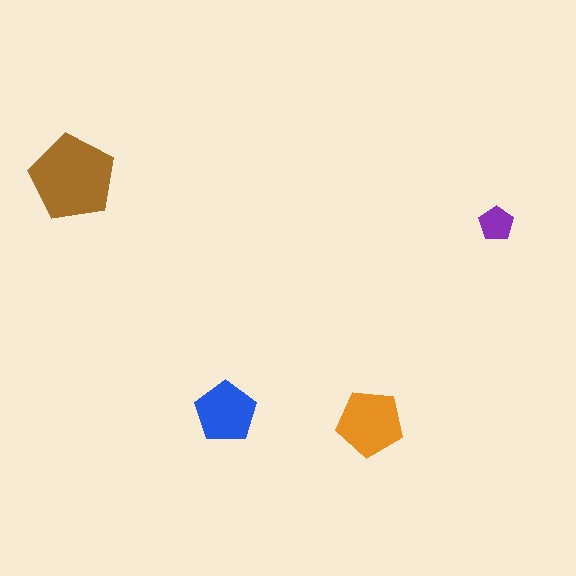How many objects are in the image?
There are 4 objects in the image.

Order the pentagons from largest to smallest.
the brown one, the orange one, the blue one, the purple one.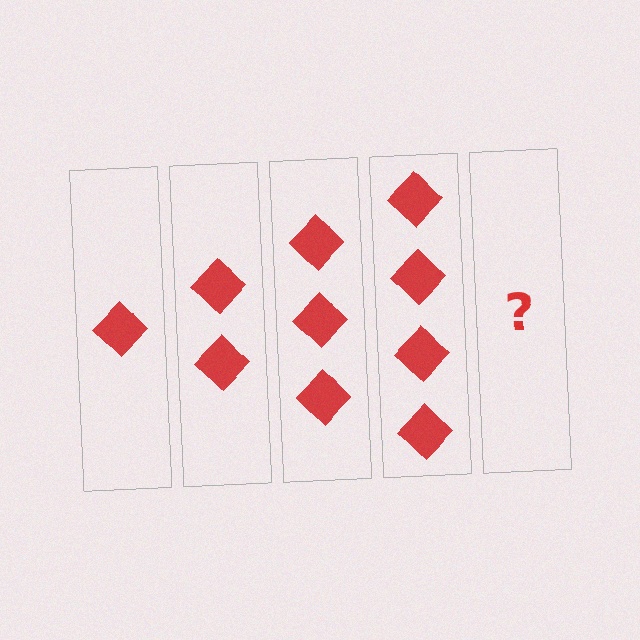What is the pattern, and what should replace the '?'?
The pattern is that each step adds one more diamond. The '?' should be 5 diamonds.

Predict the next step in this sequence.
The next step is 5 diamonds.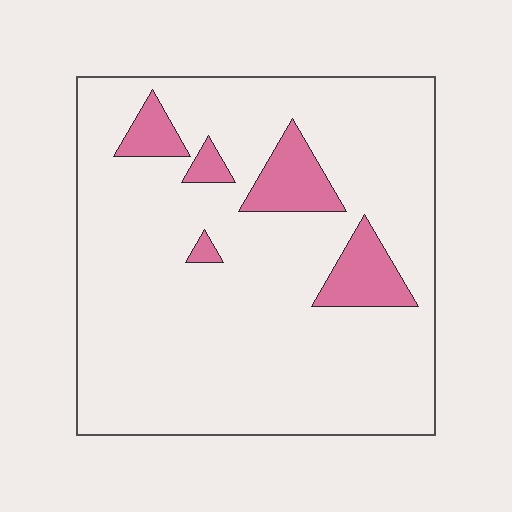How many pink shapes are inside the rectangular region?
5.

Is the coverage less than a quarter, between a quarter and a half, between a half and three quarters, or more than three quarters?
Less than a quarter.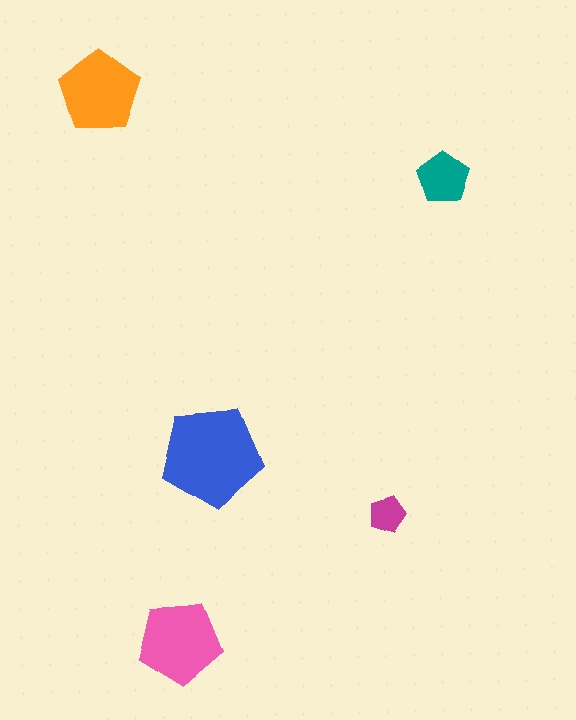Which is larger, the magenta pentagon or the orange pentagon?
The orange one.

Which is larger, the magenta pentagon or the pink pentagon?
The pink one.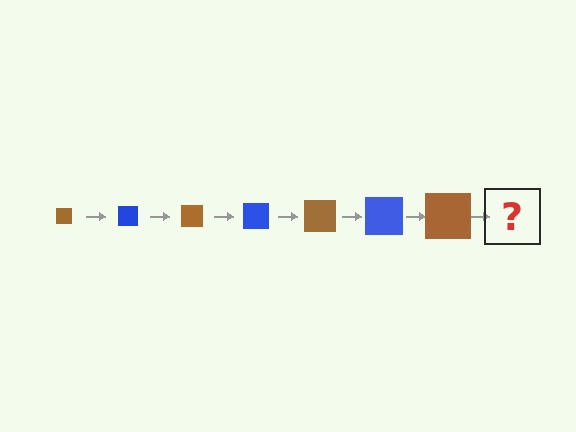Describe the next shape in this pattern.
It should be a blue square, larger than the previous one.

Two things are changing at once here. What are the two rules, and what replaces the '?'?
The two rules are that the square grows larger each step and the color cycles through brown and blue. The '?' should be a blue square, larger than the previous one.